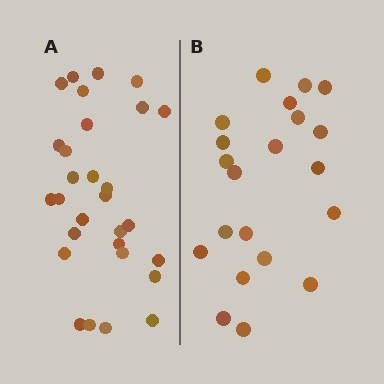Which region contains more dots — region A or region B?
Region A (the left region) has more dots.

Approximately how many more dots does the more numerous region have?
Region A has roughly 8 or so more dots than region B.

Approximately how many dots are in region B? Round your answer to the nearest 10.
About 20 dots. (The exact count is 21, which rounds to 20.)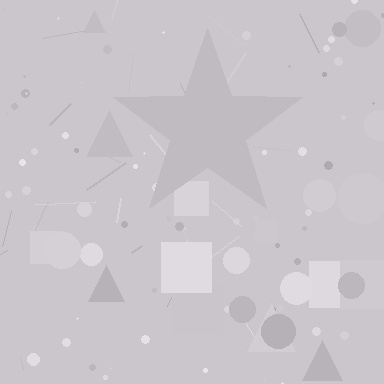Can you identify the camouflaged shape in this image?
The camouflaged shape is a star.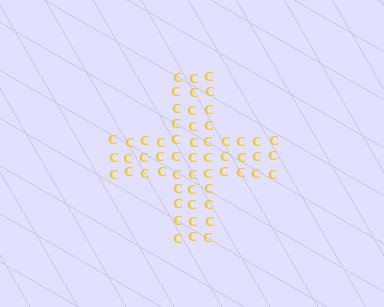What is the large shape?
The large shape is a cross.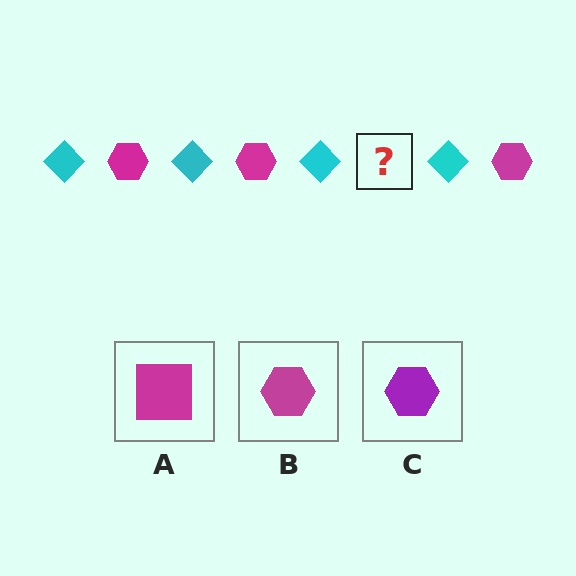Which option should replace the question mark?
Option B.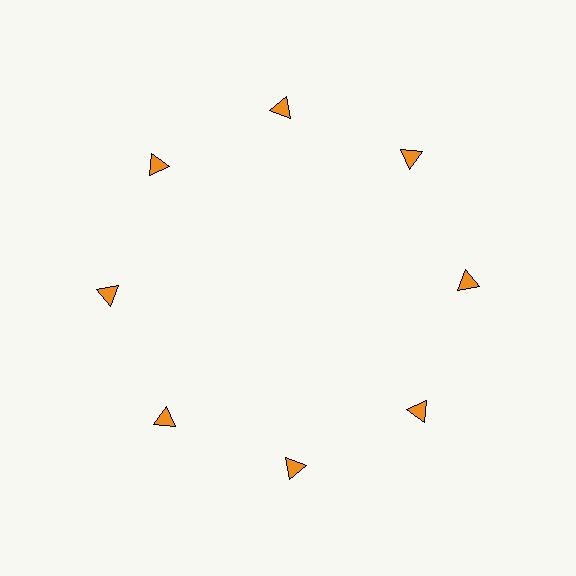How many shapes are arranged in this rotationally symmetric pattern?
There are 8 shapes, arranged in 8 groups of 1.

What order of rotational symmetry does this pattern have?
This pattern has 8-fold rotational symmetry.